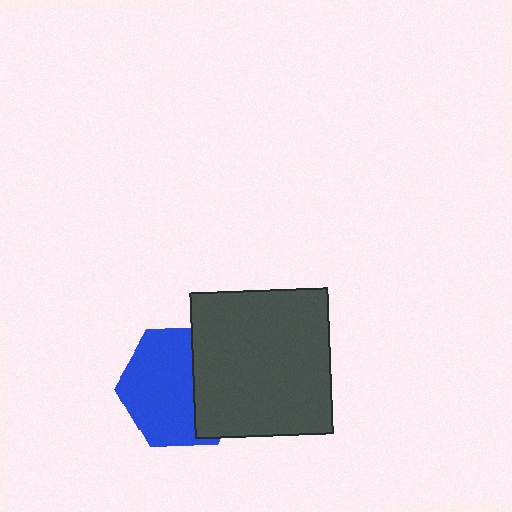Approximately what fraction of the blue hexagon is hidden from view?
Roughly 38% of the blue hexagon is hidden behind the dark gray rectangle.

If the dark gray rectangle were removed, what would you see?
You would see the complete blue hexagon.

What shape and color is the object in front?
The object in front is a dark gray rectangle.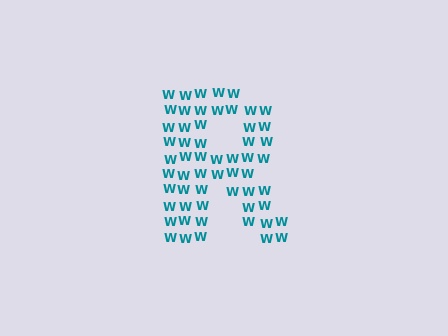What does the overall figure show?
The overall figure shows the letter R.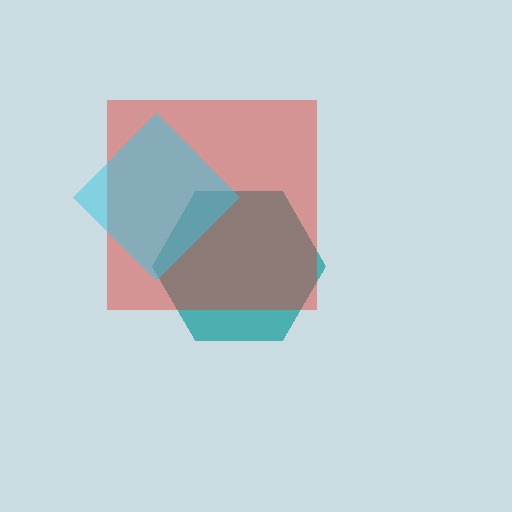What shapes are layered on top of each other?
The layered shapes are: a teal hexagon, a red square, a cyan diamond.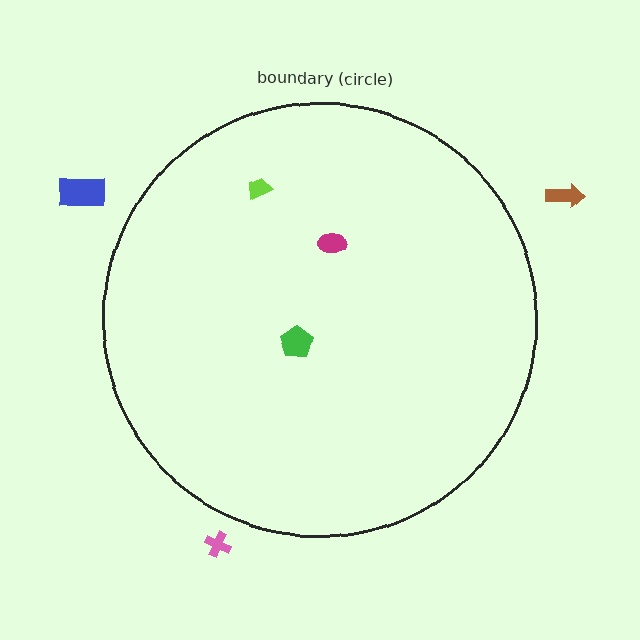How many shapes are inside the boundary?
3 inside, 3 outside.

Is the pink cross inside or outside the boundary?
Outside.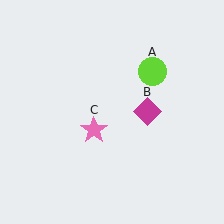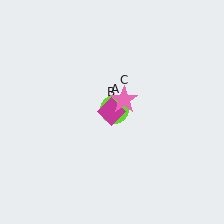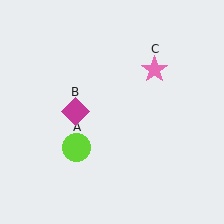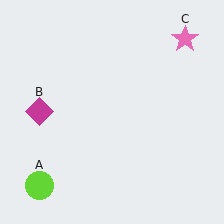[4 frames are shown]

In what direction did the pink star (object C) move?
The pink star (object C) moved up and to the right.